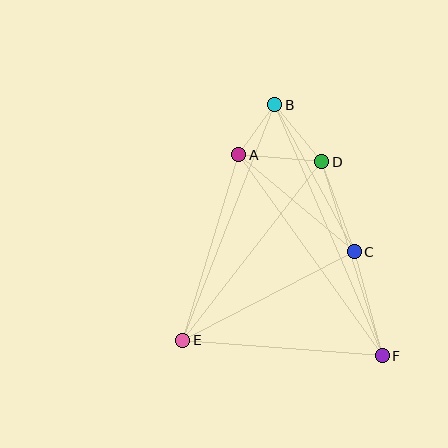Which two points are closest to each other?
Points A and B are closest to each other.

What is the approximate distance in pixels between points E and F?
The distance between E and F is approximately 200 pixels.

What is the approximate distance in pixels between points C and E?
The distance between C and E is approximately 193 pixels.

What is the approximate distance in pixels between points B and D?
The distance between B and D is approximately 74 pixels.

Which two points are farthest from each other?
Points B and F are farthest from each other.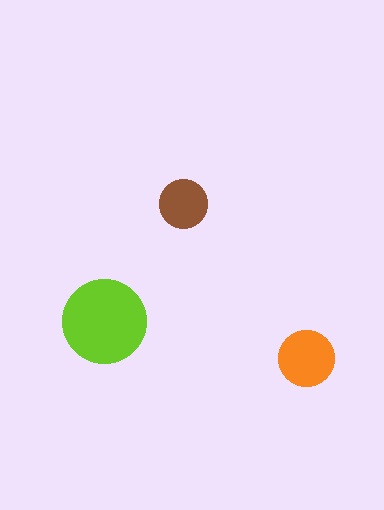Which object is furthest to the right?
The orange circle is rightmost.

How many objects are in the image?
There are 3 objects in the image.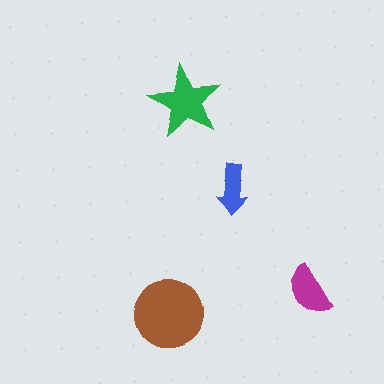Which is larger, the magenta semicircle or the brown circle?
The brown circle.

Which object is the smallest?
The blue arrow.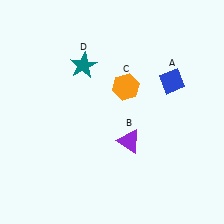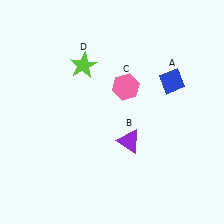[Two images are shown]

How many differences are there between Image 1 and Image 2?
There are 2 differences between the two images.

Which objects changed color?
C changed from orange to pink. D changed from teal to lime.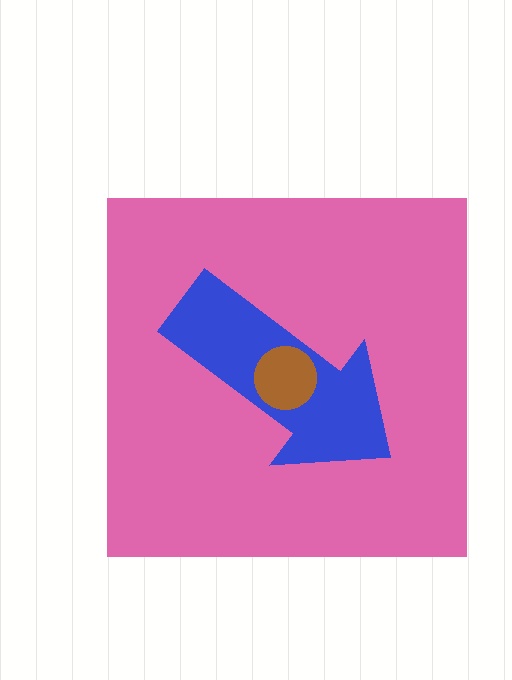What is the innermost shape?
The brown circle.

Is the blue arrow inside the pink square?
Yes.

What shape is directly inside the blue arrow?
The brown circle.